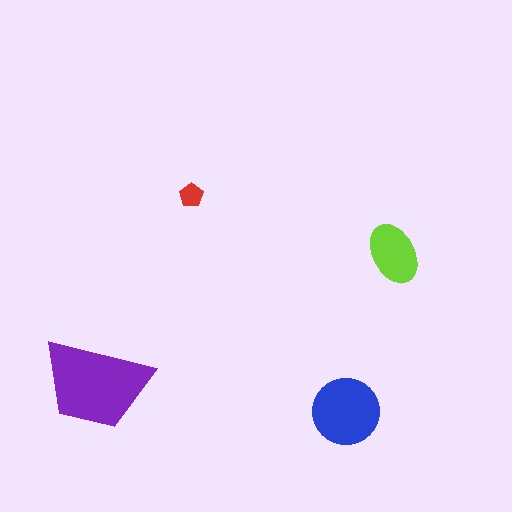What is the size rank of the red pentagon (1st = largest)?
4th.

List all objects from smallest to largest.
The red pentagon, the lime ellipse, the blue circle, the purple trapezoid.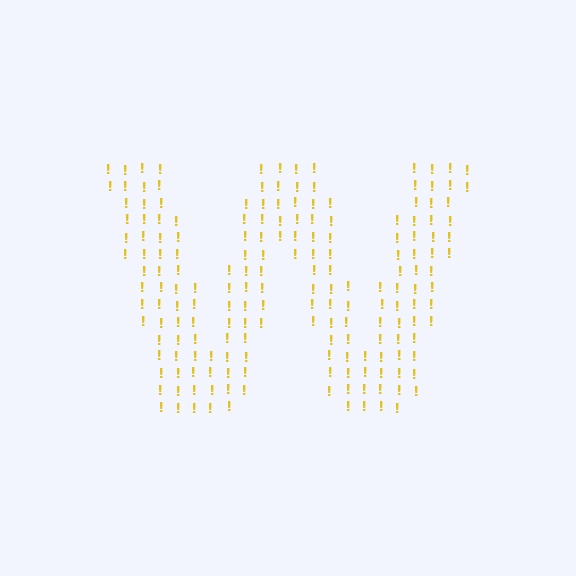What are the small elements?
The small elements are exclamation marks.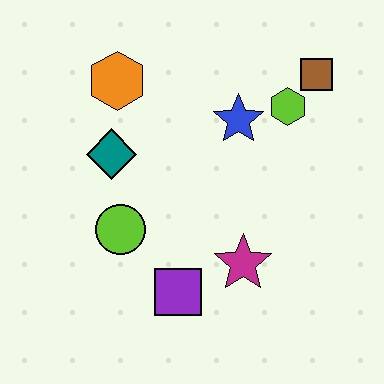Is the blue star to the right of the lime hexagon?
No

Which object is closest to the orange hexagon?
The teal diamond is closest to the orange hexagon.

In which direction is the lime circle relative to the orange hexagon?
The lime circle is below the orange hexagon.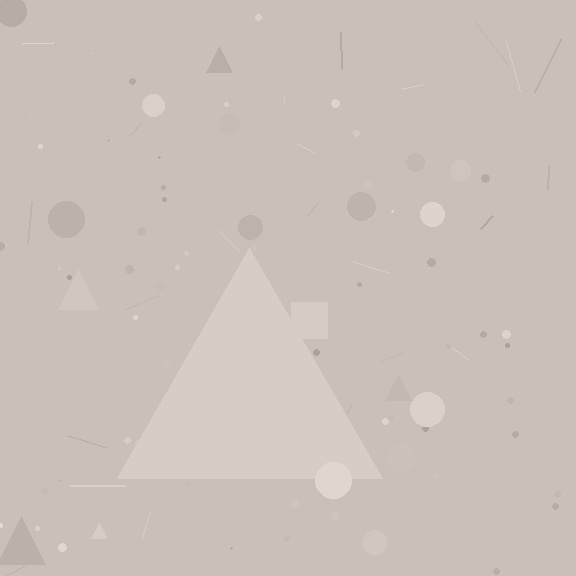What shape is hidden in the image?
A triangle is hidden in the image.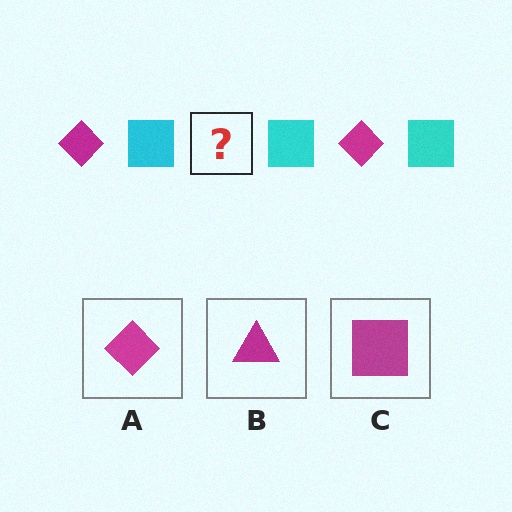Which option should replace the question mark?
Option A.